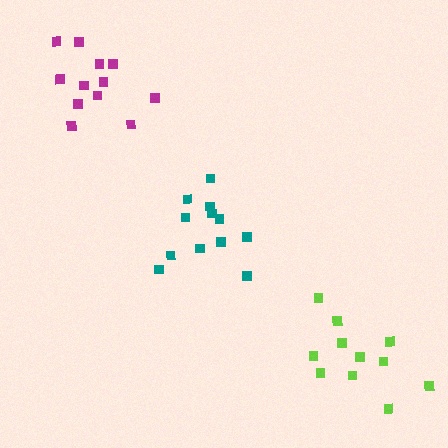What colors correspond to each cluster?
The clusters are colored: teal, magenta, lime.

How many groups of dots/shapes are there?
There are 3 groups.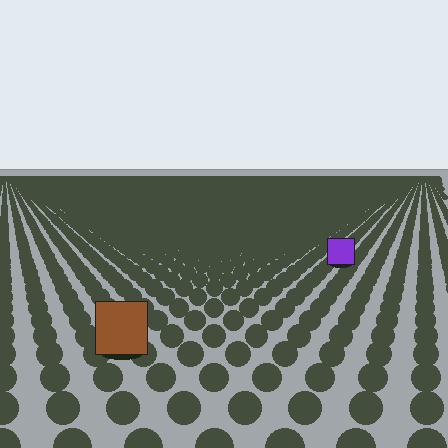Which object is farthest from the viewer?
The purple square is farthest from the viewer. It appears smaller and the ground texture around it is denser.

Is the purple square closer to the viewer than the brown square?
No. The brown square is closer — you can tell from the texture gradient: the ground texture is coarser near it.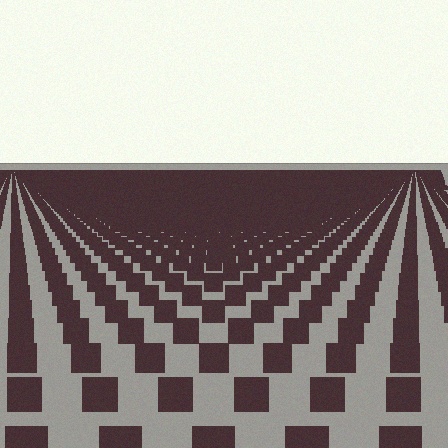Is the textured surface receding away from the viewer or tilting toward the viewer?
The surface is receding away from the viewer. Texture elements get smaller and denser toward the top.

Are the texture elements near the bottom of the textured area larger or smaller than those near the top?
Larger. Near the bottom, elements are closer to the viewer and appear at a bigger on-screen size.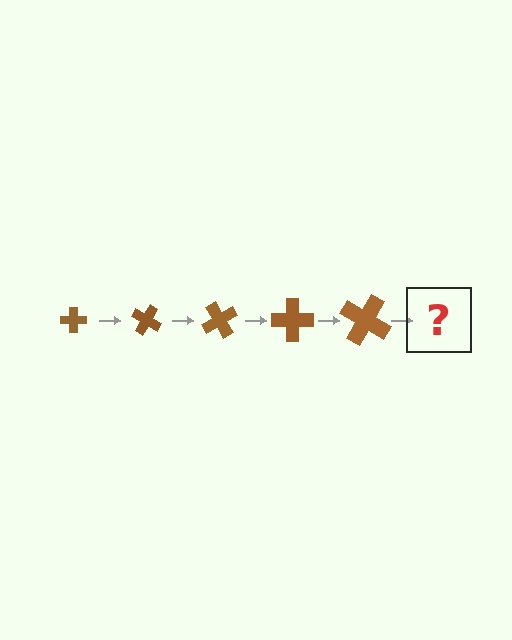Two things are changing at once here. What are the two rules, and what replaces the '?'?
The two rules are that the cross grows larger each step and it rotates 30 degrees each step. The '?' should be a cross, larger than the previous one and rotated 150 degrees from the start.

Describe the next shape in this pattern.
It should be a cross, larger than the previous one and rotated 150 degrees from the start.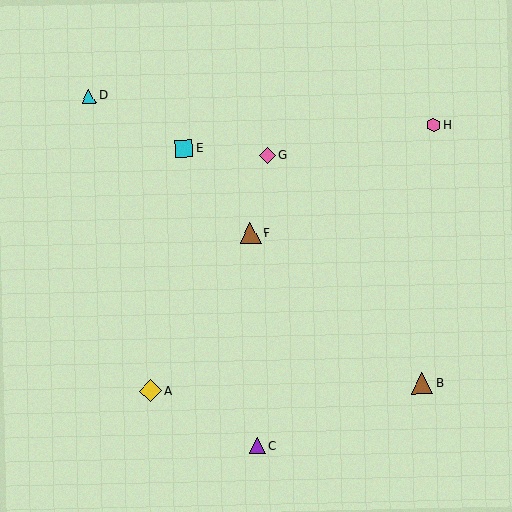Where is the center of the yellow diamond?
The center of the yellow diamond is at (151, 391).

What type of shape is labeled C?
Shape C is a purple triangle.